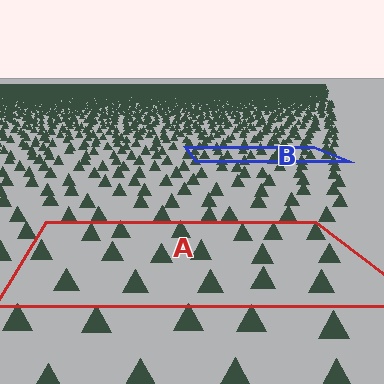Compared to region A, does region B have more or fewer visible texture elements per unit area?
Region B has more texture elements per unit area — they are packed more densely because it is farther away.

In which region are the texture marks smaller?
The texture marks are smaller in region B, because it is farther away.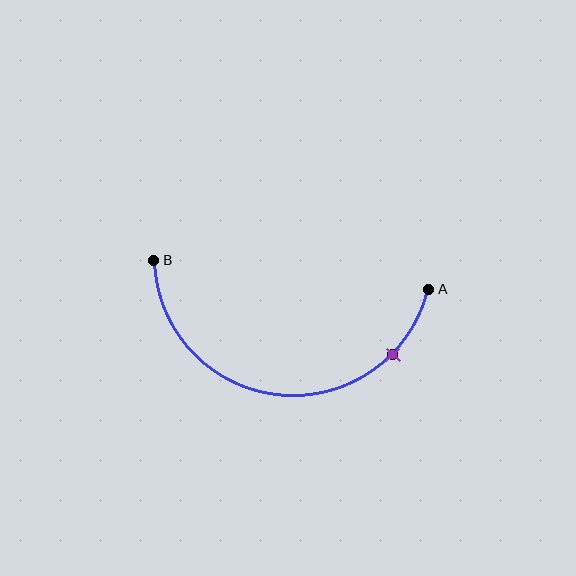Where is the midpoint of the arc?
The arc midpoint is the point on the curve farthest from the straight line joining A and B. It sits below that line.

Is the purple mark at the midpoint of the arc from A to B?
No. The purple mark lies on the arc but is closer to endpoint A. The arc midpoint would be at the point on the curve equidistant along the arc from both A and B.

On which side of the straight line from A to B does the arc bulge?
The arc bulges below the straight line connecting A and B.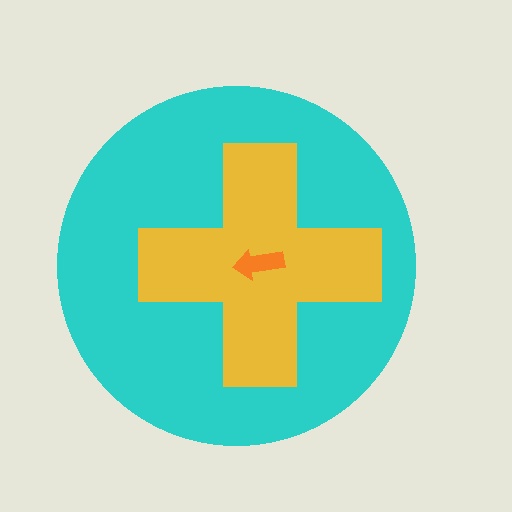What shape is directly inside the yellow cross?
The orange arrow.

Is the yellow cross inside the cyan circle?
Yes.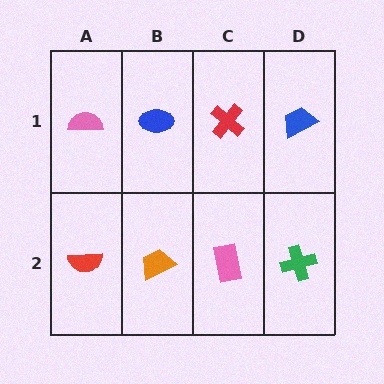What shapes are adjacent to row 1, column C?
A pink rectangle (row 2, column C), a blue ellipse (row 1, column B), a blue trapezoid (row 1, column D).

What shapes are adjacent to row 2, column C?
A red cross (row 1, column C), an orange trapezoid (row 2, column B), a green cross (row 2, column D).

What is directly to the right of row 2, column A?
An orange trapezoid.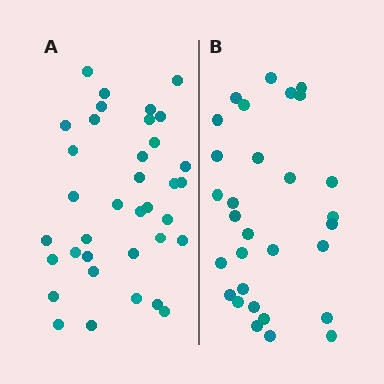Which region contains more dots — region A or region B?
Region A (the left region) has more dots.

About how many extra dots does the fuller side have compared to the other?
Region A has about 6 more dots than region B.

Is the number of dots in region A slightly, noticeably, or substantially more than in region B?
Region A has only slightly more — the two regions are fairly close. The ratio is roughly 1.2 to 1.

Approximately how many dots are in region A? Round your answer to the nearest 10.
About 40 dots. (The exact count is 36, which rounds to 40.)